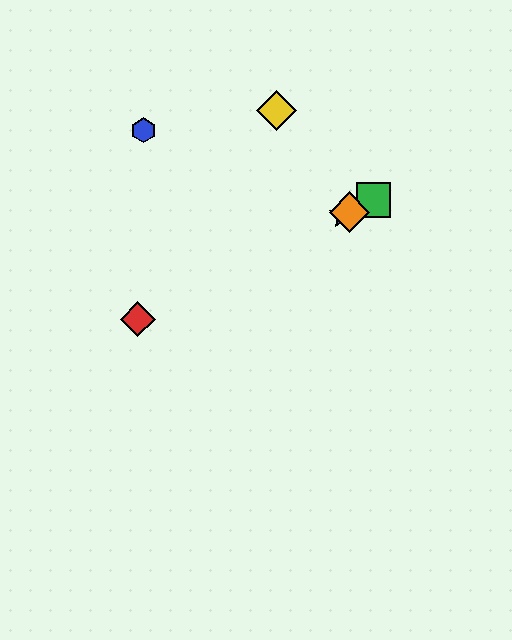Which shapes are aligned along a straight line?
The red diamond, the green square, the purple star, the orange diamond are aligned along a straight line.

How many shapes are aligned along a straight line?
4 shapes (the red diamond, the green square, the purple star, the orange diamond) are aligned along a straight line.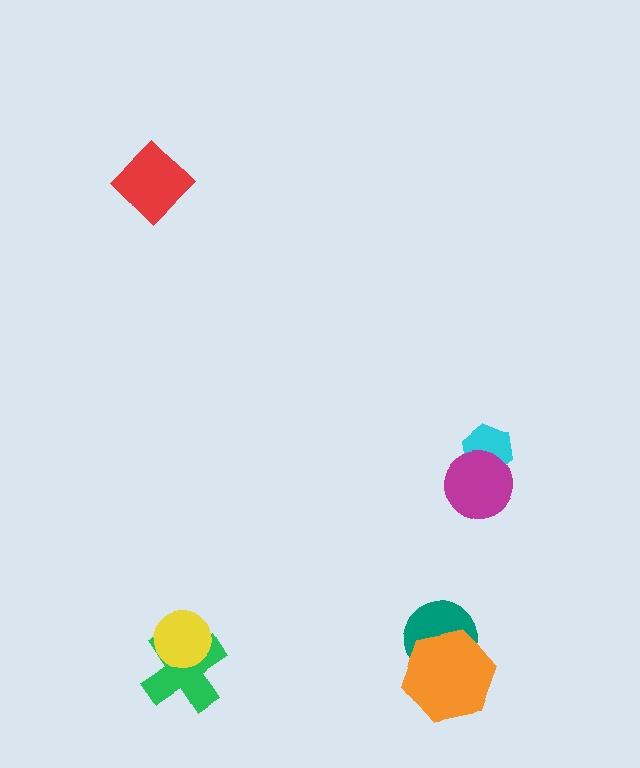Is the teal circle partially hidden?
Yes, it is partially covered by another shape.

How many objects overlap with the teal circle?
1 object overlaps with the teal circle.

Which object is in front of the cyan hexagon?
The magenta circle is in front of the cyan hexagon.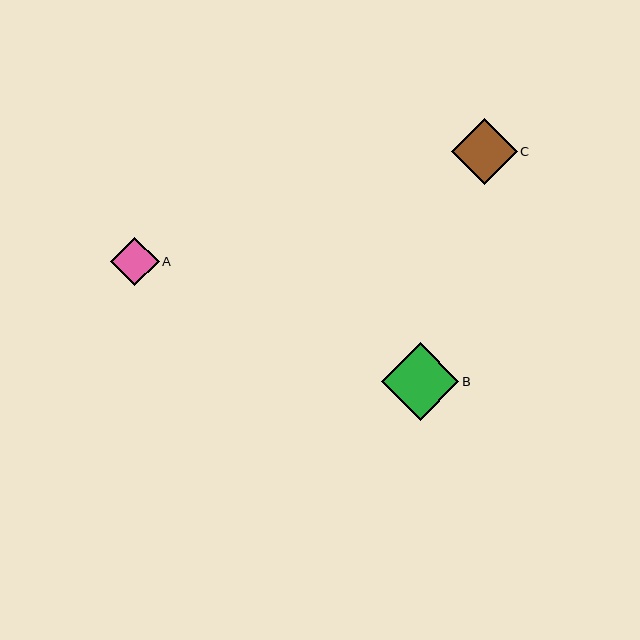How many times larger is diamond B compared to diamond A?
Diamond B is approximately 1.6 times the size of diamond A.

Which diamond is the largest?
Diamond B is the largest with a size of approximately 78 pixels.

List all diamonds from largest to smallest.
From largest to smallest: B, C, A.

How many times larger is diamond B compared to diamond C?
Diamond B is approximately 1.2 times the size of diamond C.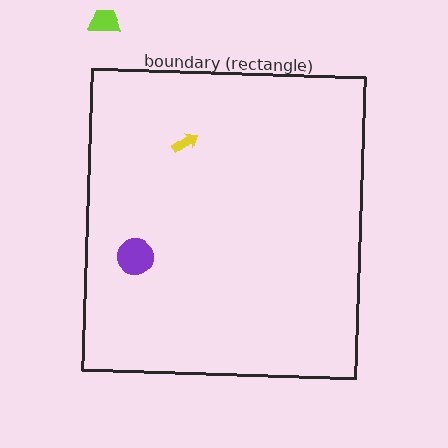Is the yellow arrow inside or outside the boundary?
Inside.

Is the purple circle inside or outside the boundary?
Inside.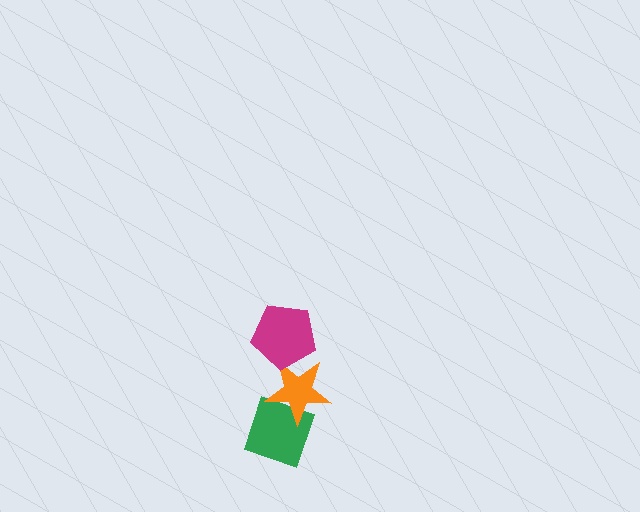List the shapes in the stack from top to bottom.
From top to bottom: the magenta pentagon, the orange star, the green diamond.